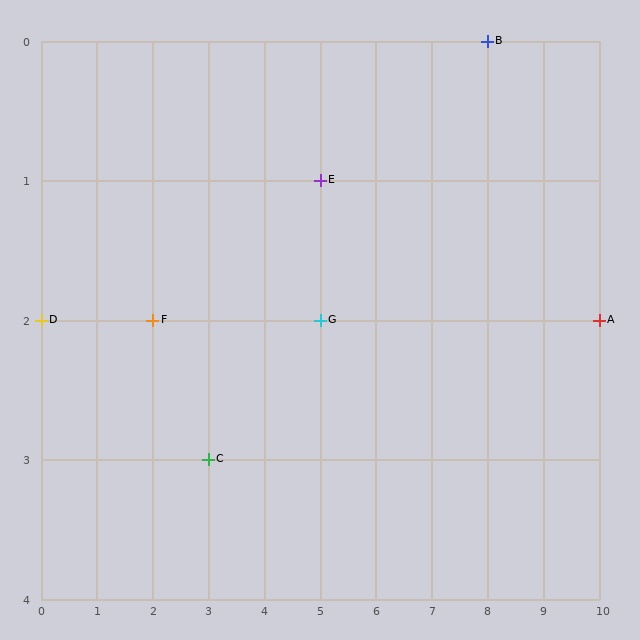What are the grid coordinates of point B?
Point B is at grid coordinates (8, 0).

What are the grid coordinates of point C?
Point C is at grid coordinates (3, 3).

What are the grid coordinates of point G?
Point G is at grid coordinates (5, 2).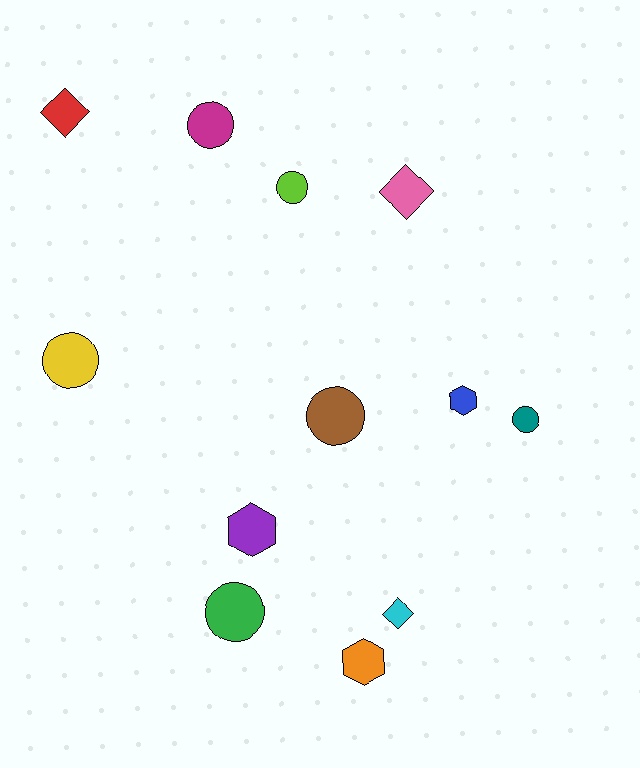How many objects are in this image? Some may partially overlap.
There are 12 objects.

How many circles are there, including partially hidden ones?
There are 6 circles.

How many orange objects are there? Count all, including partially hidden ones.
There is 1 orange object.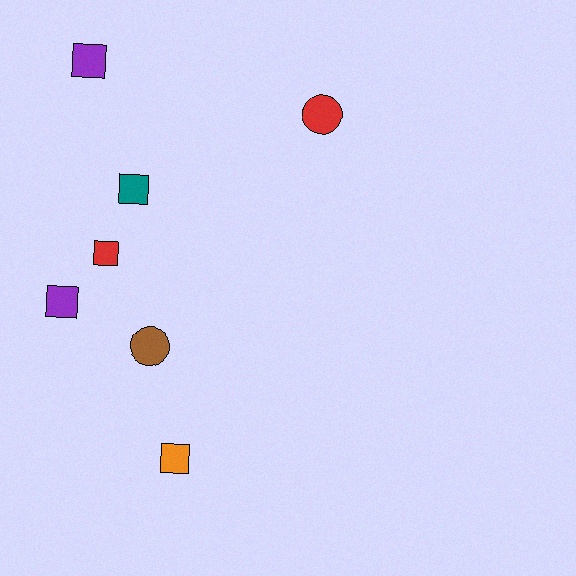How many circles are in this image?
There are 2 circles.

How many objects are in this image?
There are 7 objects.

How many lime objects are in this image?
There are no lime objects.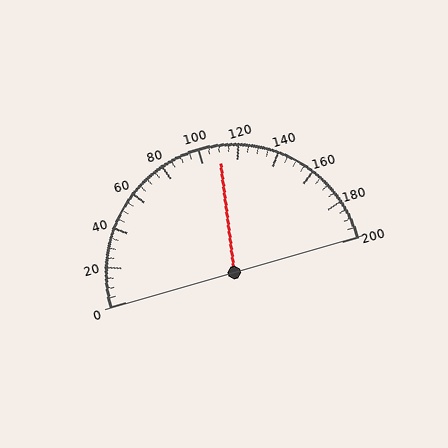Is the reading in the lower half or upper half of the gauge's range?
The reading is in the upper half of the range (0 to 200).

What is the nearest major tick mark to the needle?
The nearest major tick mark is 120.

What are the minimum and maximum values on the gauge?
The gauge ranges from 0 to 200.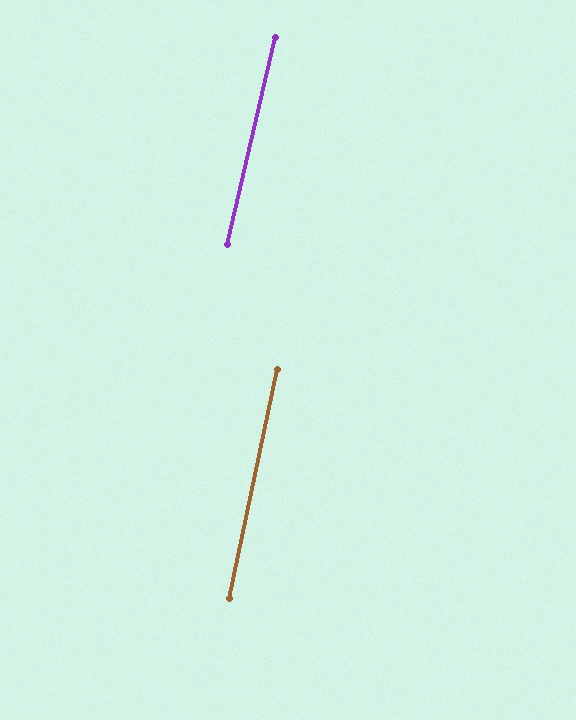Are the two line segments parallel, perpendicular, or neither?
Parallel — their directions differ by only 1.2°.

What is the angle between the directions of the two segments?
Approximately 1 degree.